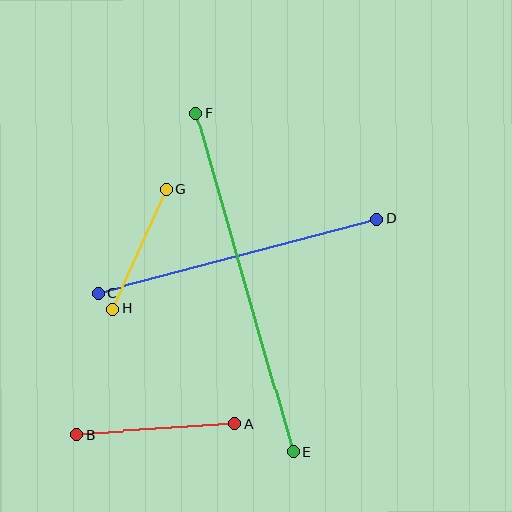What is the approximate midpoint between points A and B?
The midpoint is at approximately (155, 429) pixels.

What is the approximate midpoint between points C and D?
The midpoint is at approximately (237, 256) pixels.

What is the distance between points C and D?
The distance is approximately 288 pixels.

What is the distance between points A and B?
The distance is approximately 158 pixels.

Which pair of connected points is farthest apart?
Points E and F are farthest apart.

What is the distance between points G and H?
The distance is approximately 131 pixels.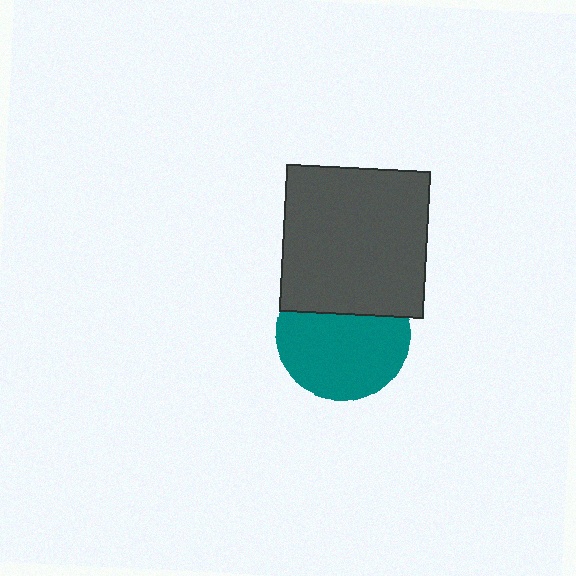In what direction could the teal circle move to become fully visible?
The teal circle could move down. That would shift it out from behind the dark gray rectangle entirely.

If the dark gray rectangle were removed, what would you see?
You would see the complete teal circle.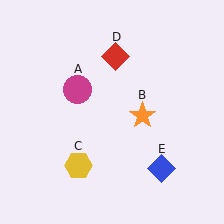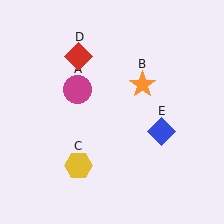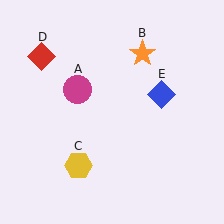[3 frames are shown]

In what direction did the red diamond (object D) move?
The red diamond (object D) moved left.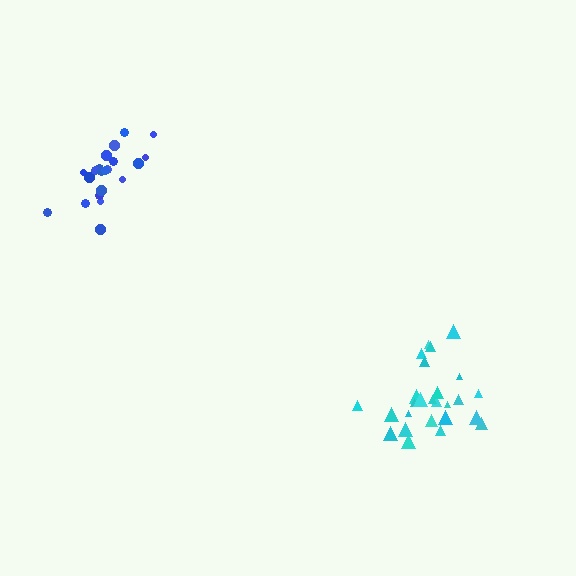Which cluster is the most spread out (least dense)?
Blue.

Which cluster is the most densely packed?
Cyan.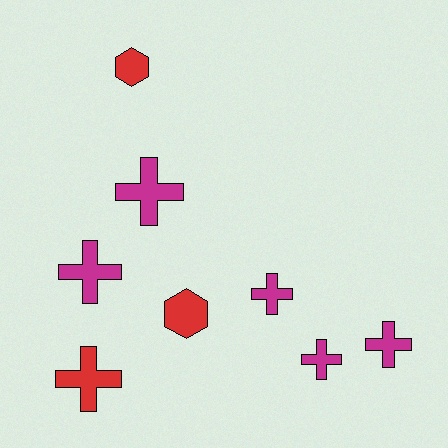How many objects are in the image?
There are 8 objects.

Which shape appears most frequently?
Cross, with 6 objects.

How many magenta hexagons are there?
There are no magenta hexagons.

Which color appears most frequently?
Magenta, with 5 objects.